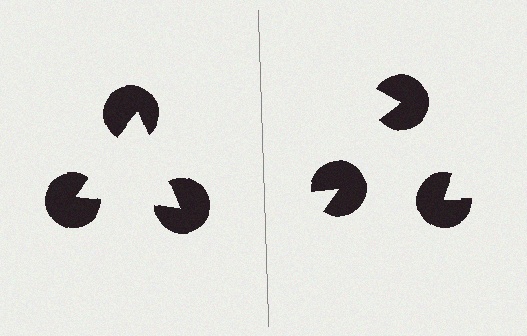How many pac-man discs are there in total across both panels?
6 — 3 on each side.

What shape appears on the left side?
An illusory triangle.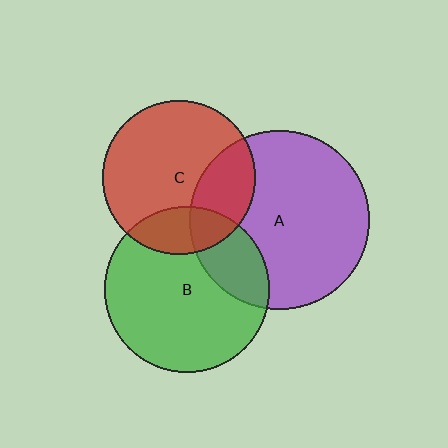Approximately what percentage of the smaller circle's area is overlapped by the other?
Approximately 25%.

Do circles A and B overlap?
Yes.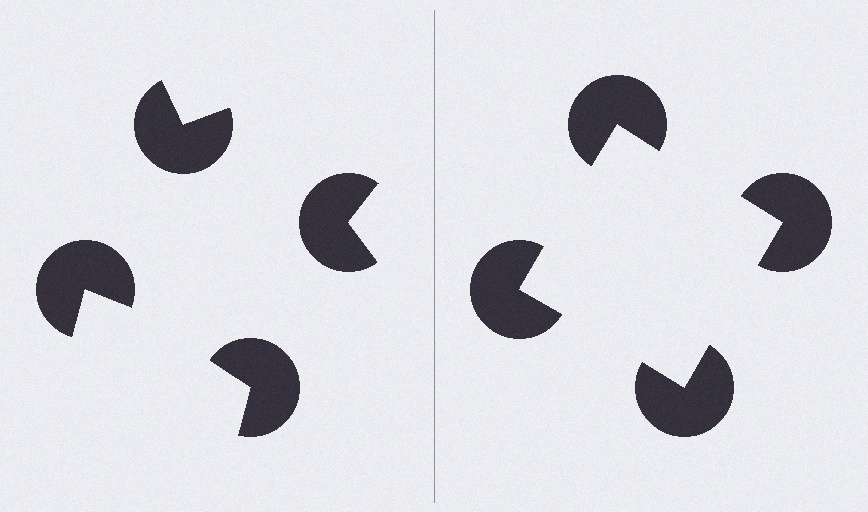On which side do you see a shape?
An illusory square appears on the right side. On the left side the wedge cuts are rotated, so no coherent shape forms.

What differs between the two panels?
The pac-man discs are positioned identically on both sides; only the wedge orientations differ. On the right they align to a square; on the left they are misaligned.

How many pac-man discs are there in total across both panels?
8 — 4 on each side.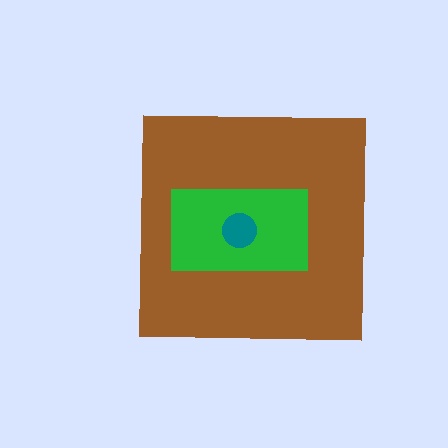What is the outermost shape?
The brown square.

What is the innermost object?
The teal circle.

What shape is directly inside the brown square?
The green rectangle.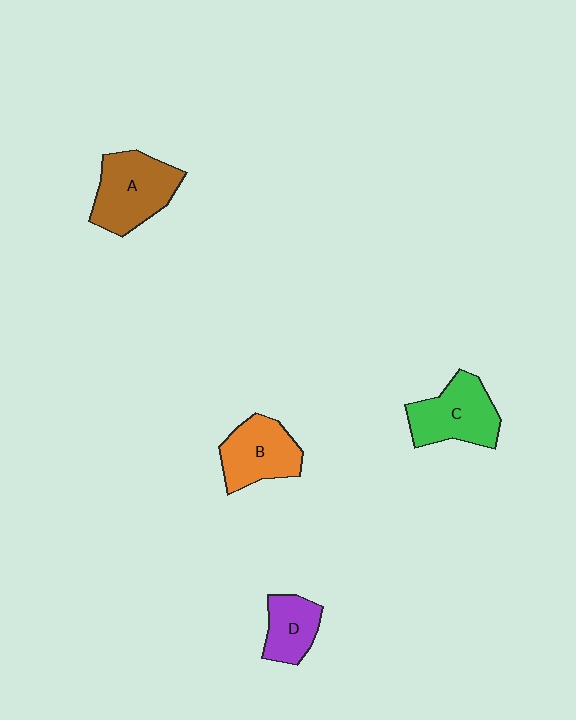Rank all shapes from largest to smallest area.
From largest to smallest: A (brown), C (green), B (orange), D (purple).